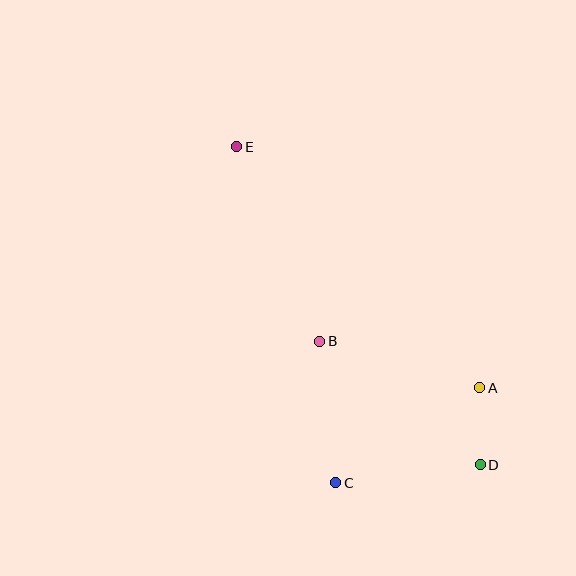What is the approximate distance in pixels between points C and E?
The distance between C and E is approximately 350 pixels.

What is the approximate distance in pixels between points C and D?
The distance between C and D is approximately 146 pixels.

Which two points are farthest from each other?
Points D and E are farthest from each other.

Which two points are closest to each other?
Points A and D are closest to each other.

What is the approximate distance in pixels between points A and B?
The distance between A and B is approximately 167 pixels.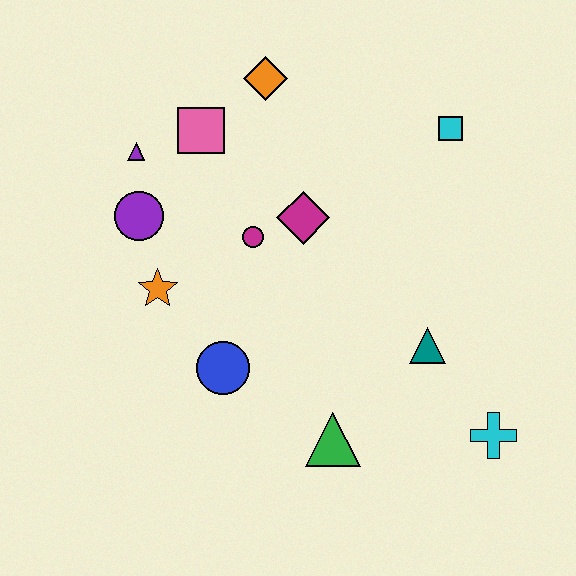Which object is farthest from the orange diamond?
The cyan cross is farthest from the orange diamond.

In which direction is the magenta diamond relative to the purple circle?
The magenta diamond is to the right of the purple circle.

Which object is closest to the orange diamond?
The pink square is closest to the orange diamond.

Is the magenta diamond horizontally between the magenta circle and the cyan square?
Yes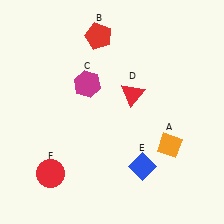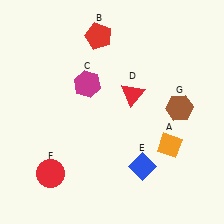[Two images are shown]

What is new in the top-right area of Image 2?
A brown hexagon (G) was added in the top-right area of Image 2.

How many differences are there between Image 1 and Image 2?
There is 1 difference between the two images.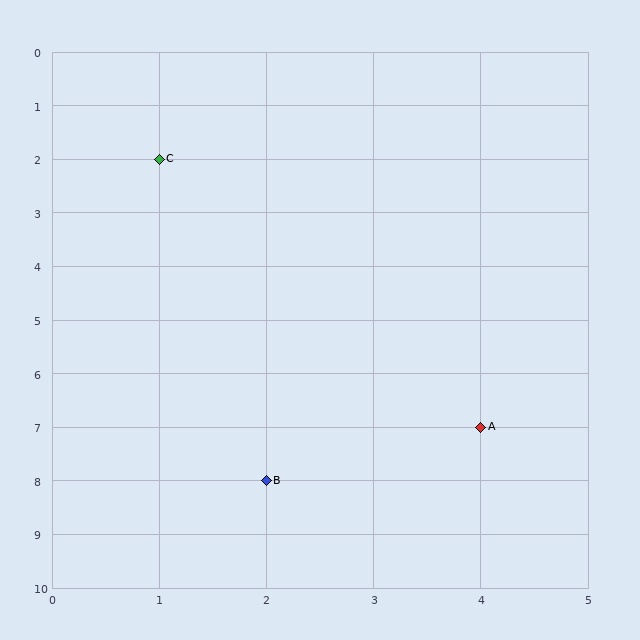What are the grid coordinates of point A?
Point A is at grid coordinates (4, 7).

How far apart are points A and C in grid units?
Points A and C are 3 columns and 5 rows apart (about 5.8 grid units diagonally).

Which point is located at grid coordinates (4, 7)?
Point A is at (4, 7).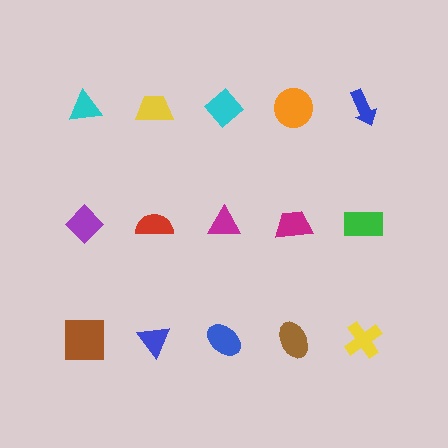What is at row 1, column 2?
A yellow trapezoid.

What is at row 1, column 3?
A cyan diamond.